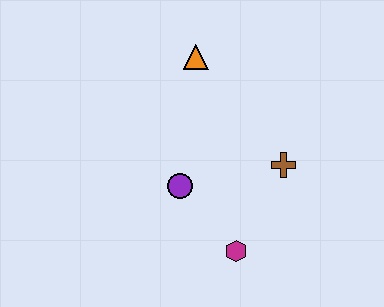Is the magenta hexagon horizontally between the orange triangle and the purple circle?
No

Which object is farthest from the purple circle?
The orange triangle is farthest from the purple circle.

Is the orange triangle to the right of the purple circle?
Yes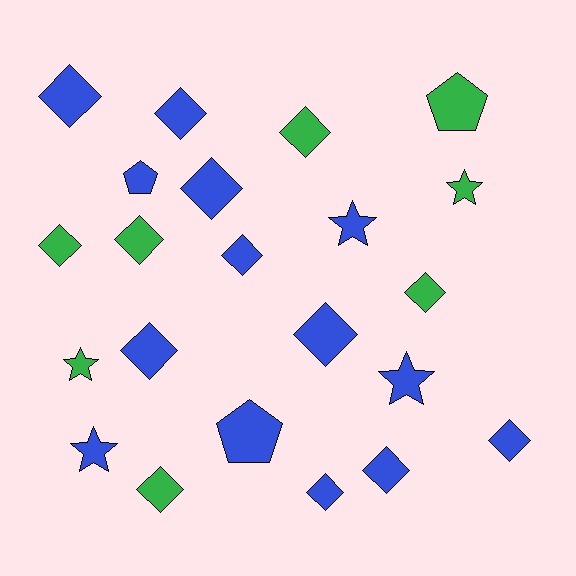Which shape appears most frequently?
Diamond, with 14 objects.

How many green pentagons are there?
There is 1 green pentagon.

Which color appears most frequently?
Blue, with 14 objects.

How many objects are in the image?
There are 22 objects.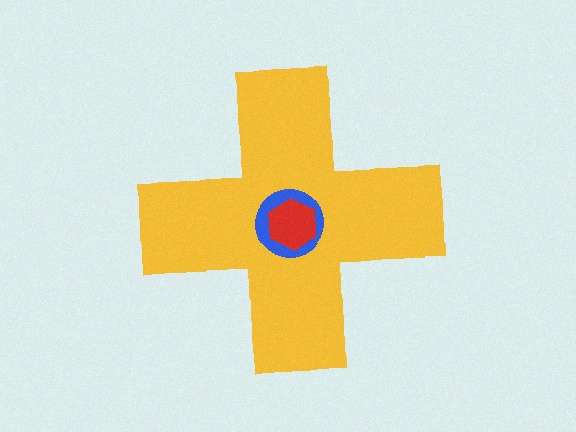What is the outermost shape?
The yellow cross.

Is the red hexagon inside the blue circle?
Yes.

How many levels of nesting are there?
3.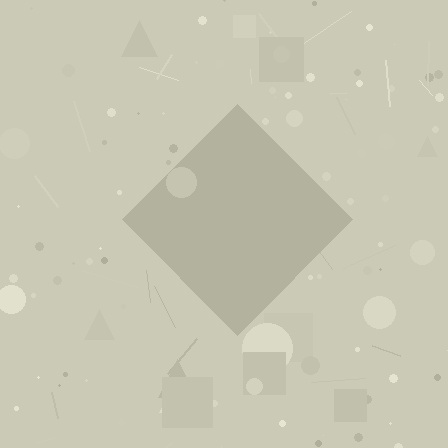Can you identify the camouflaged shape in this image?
The camouflaged shape is a diamond.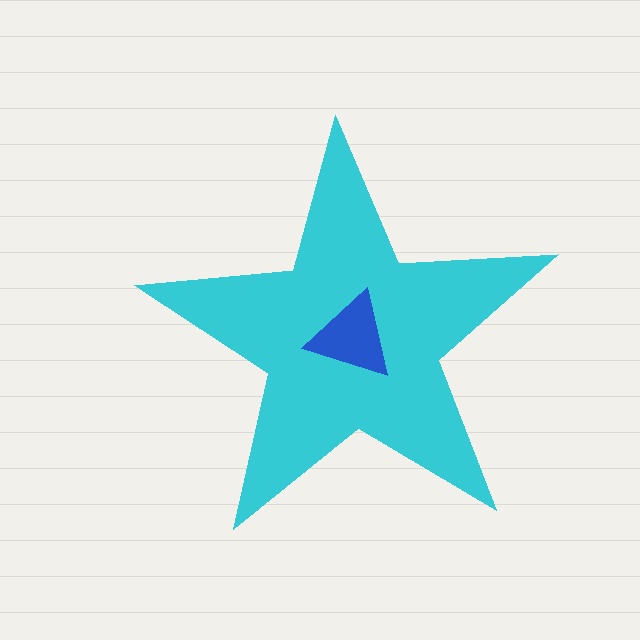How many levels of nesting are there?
2.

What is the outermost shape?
The cyan star.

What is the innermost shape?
The blue triangle.